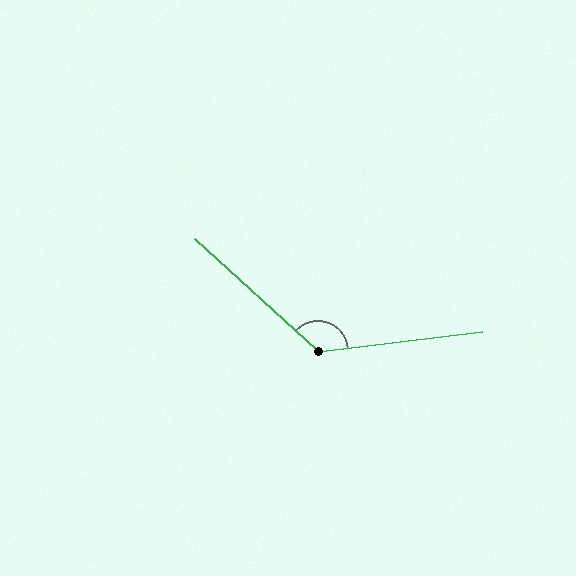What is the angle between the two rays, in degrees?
Approximately 131 degrees.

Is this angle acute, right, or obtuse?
It is obtuse.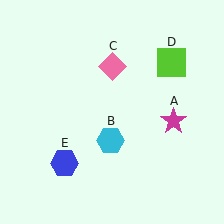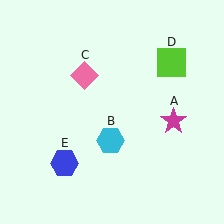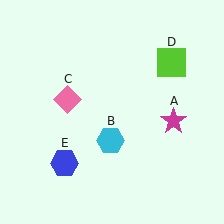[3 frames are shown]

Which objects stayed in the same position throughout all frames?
Magenta star (object A) and cyan hexagon (object B) and lime square (object D) and blue hexagon (object E) remained stationary.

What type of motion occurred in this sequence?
The pink diamond (object C) rotated counterclockwise around the center of the scene.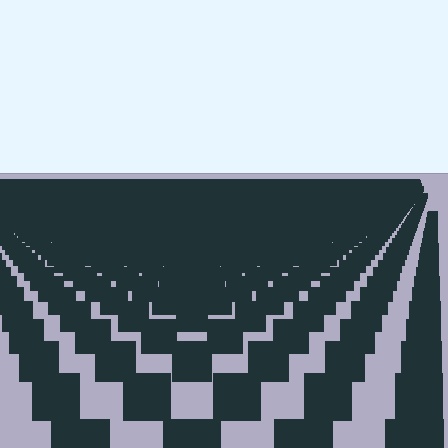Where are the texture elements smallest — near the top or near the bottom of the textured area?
Near the top.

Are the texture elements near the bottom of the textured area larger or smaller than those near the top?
Larger. Near the bottom, elements are closer to the viewer and appear at a bigger on-screen size.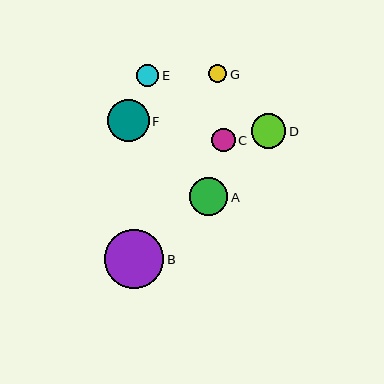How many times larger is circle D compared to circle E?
Circle D is approximately 1.6 times the size of circle E.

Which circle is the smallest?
Circle G is the smallest with a size of approximately 18 pixels.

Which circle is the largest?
Circle B is the largest with a size of approximately 59 pixels.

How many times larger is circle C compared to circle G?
Circle C is approximately 1.3 times the size of circle G.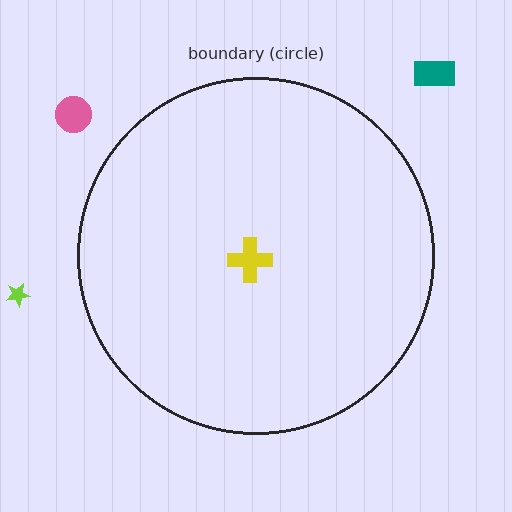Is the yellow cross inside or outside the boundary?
Inside.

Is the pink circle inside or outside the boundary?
Outside.